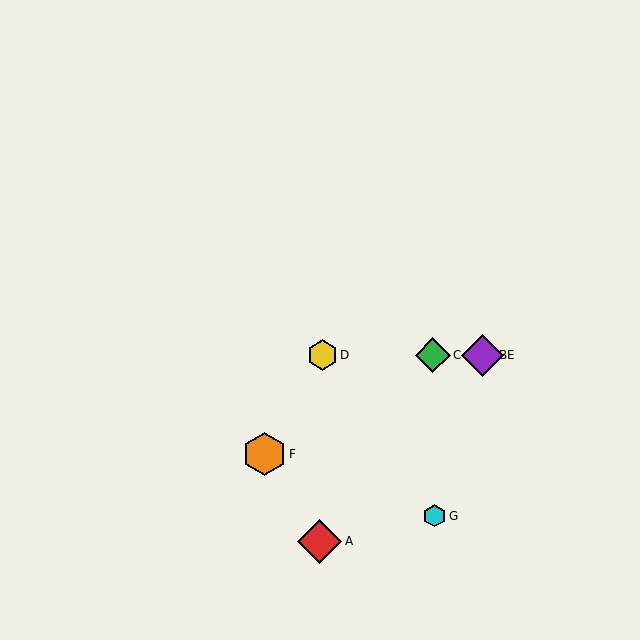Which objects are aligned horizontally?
Objects B, C, D, E are aligned horizontally.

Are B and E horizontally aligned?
Yes, both are at y≈355.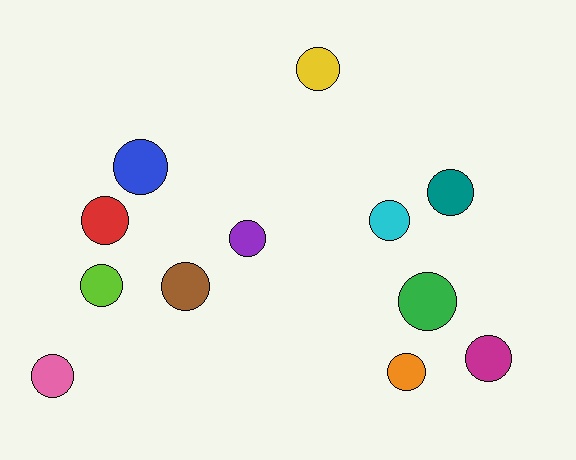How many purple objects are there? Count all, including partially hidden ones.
There is 1 purple object.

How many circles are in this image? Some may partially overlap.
There are 12 circles.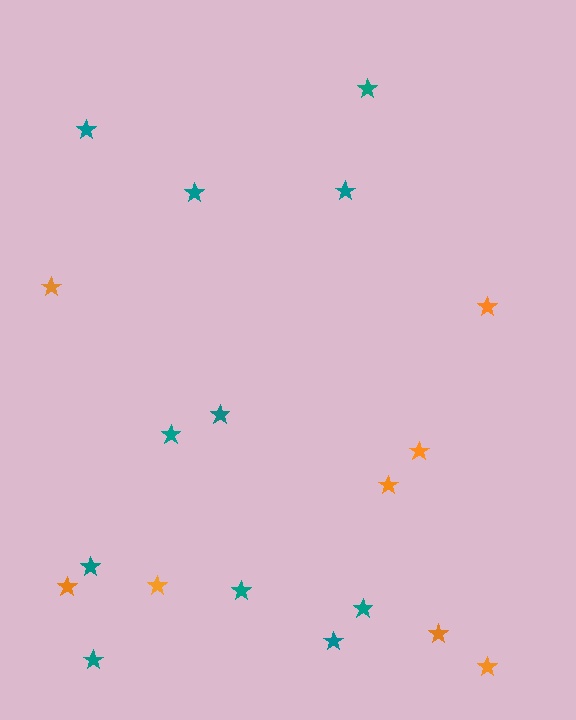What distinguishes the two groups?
There are 2 groups: one group of orange stars (8) and one group of teal stars (11).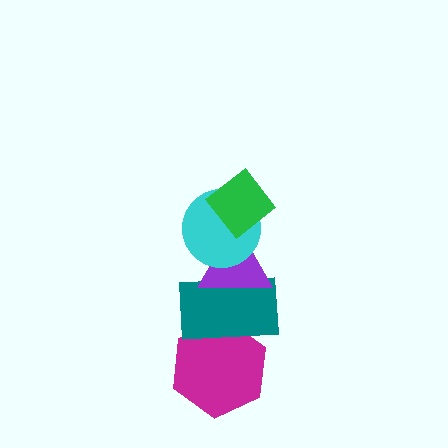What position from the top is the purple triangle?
The purple triangle is 3rd from the top.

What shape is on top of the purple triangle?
The cyan circle is on top of the purple triangle.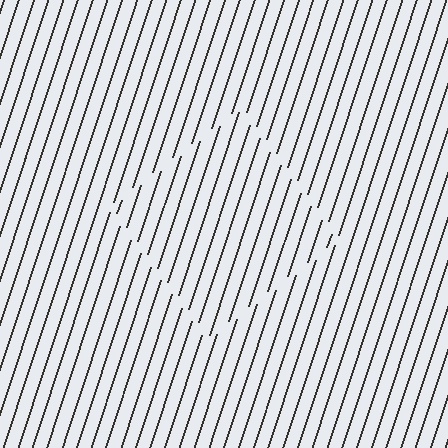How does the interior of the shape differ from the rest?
The interior of the shape contains the same grating, shifted by half a period — the contour is defined by the phase discontinuity where line-ends from the inner and outer gratings abut.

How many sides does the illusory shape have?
4 sides — the line-ends trace a square.